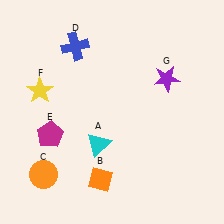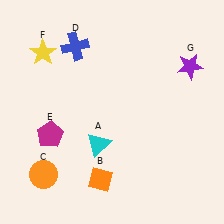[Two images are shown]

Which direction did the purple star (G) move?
The purple star (G) moved right.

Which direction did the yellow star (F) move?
The yellow star (F) moved up.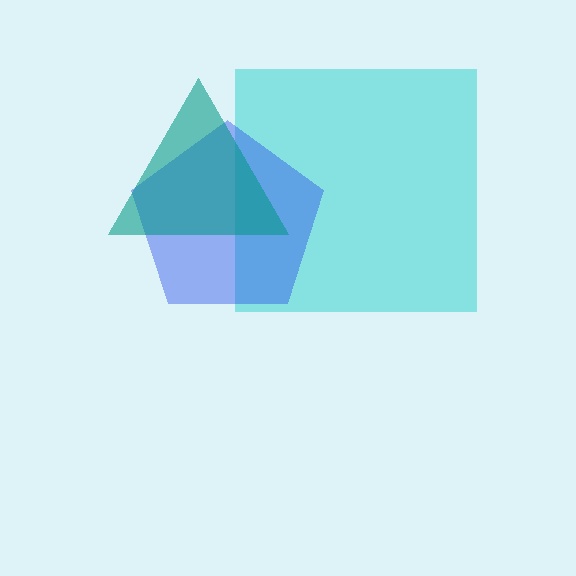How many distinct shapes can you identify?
There are 3 distinct shapes: a cyan square, a blue pentagon, a teal triangle.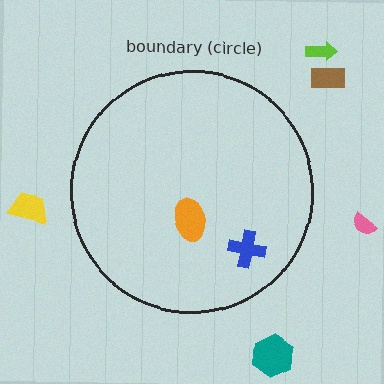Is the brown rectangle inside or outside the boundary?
Outside.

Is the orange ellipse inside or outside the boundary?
Inside.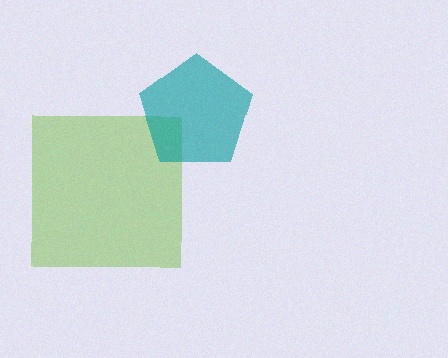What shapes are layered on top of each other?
The layered shapes are: a lime square, a teal pentagon.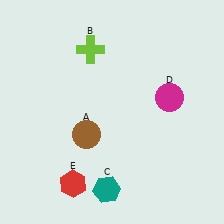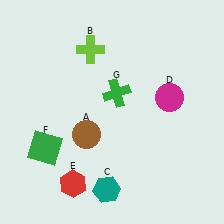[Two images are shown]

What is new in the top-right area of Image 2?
A green cross (G) was added in the top-right area of Image 2.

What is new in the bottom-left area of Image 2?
A green square (F) was added in the bottom-left area of Image 2.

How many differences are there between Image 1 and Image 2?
There are 2 differences between the two images.